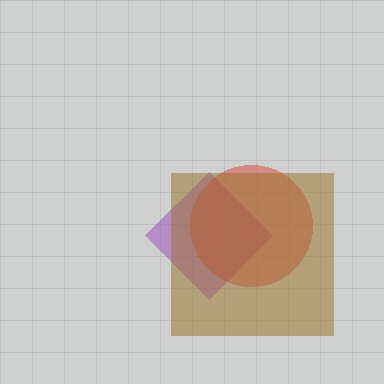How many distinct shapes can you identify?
There are 3 distinct shapes: a purple diamond, a red circle, a brown square.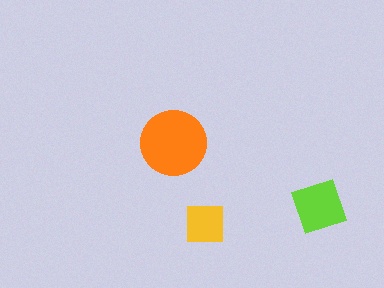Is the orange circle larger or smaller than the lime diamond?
Larger.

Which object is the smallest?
The yellow square.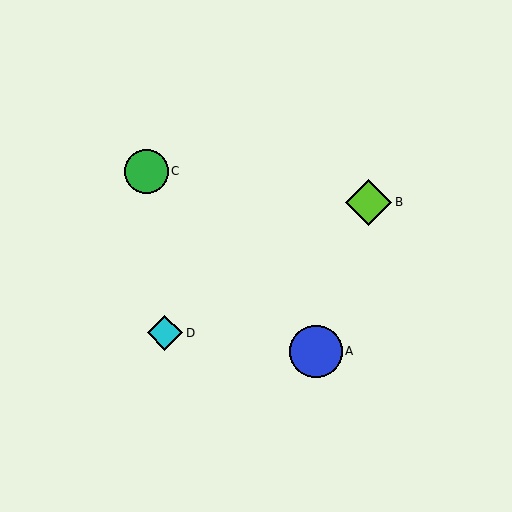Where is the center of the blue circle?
The center of the blue circle is at (316, 352).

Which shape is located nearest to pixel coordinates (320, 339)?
The blue circle (labeled A) at (316, 352) is nearest to that location.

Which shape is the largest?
The blue circle (labeled A) is the largest.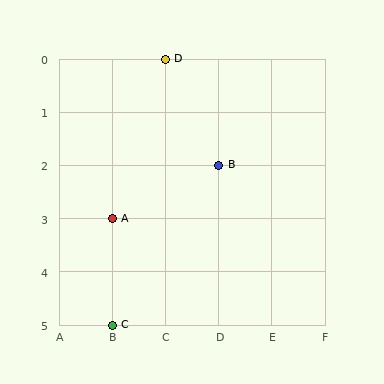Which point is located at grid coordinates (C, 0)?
Point D is at (C, 0).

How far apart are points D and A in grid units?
Points D and A are 1 column and 3 rows apart (about 3.2 grid units diagonally).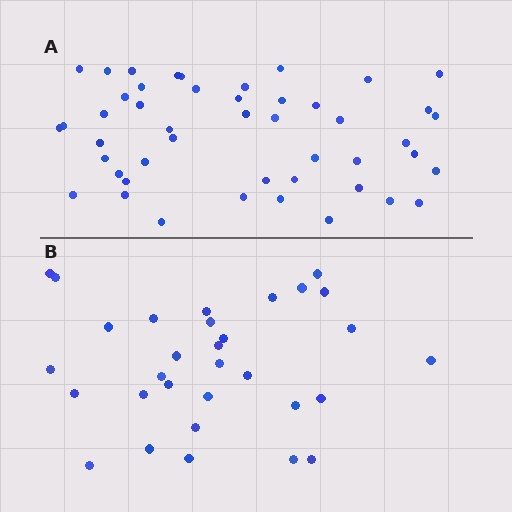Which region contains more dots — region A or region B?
Region A (the top region) has more dots.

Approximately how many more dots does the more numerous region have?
Region A has approximately 15 more dots than region B.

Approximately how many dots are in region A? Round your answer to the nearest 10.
About 50 dots. (The exact count is 47, which rounds to 50.)